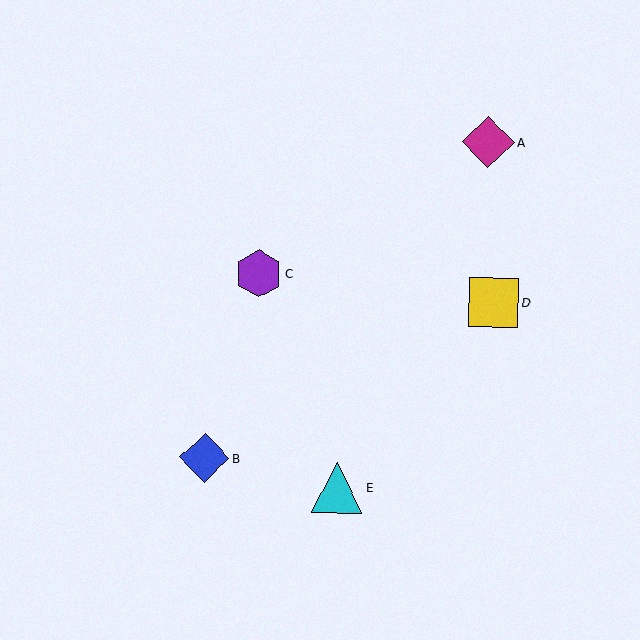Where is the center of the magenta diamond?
The center of the magenta diamond is at (488, 142).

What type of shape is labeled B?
Shape B is a blue diamond.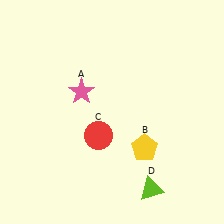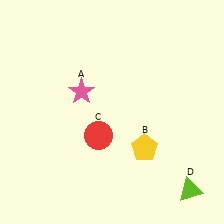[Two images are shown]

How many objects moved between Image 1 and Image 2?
1 object moved between the two images.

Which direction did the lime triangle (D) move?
The lime triangle (D) moved right.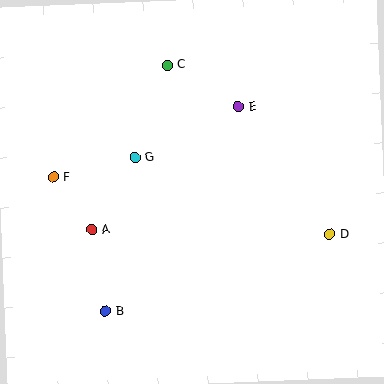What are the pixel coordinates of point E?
Point E is at (239, 107).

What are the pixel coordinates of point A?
Point A is at (92, 230).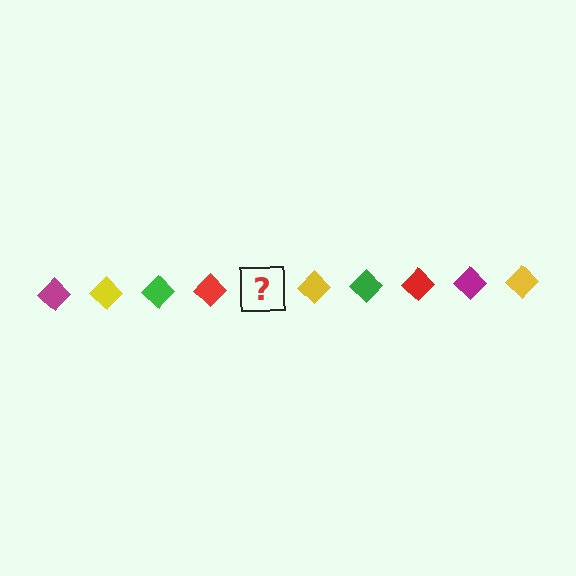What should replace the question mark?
The question mark should be replaced with a magenta diamond.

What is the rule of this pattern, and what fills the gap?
The rule is that the pattern cycles through magenta, yellow, green, red diamonds. The gap should be filled with a magenta diamond.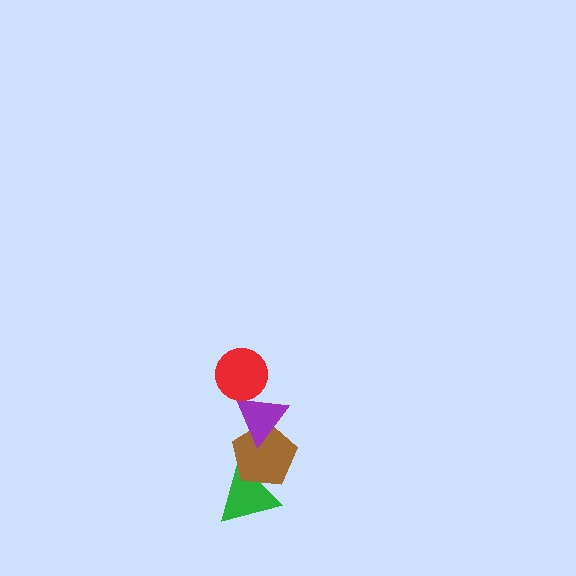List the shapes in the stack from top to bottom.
From top to bottom: the red circle, the purple triangle, the brown pentagon, the green triangle.